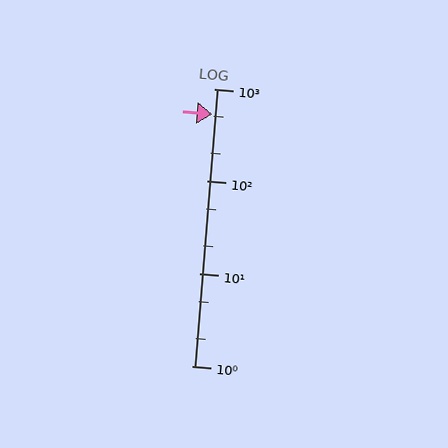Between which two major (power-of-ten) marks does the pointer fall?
The pointer is between 100 and 1000.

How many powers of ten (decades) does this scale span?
The scale spans 3 decades, from 1 to 1000.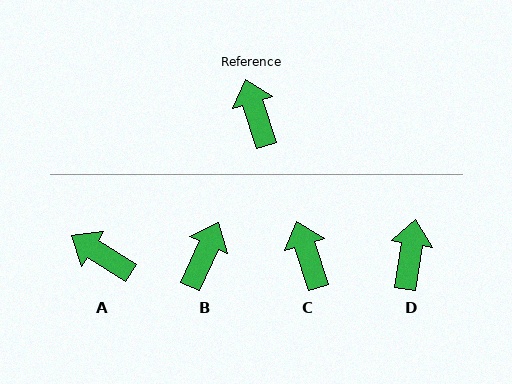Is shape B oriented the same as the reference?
No, it is off by about 42 degrees.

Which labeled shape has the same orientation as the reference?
C.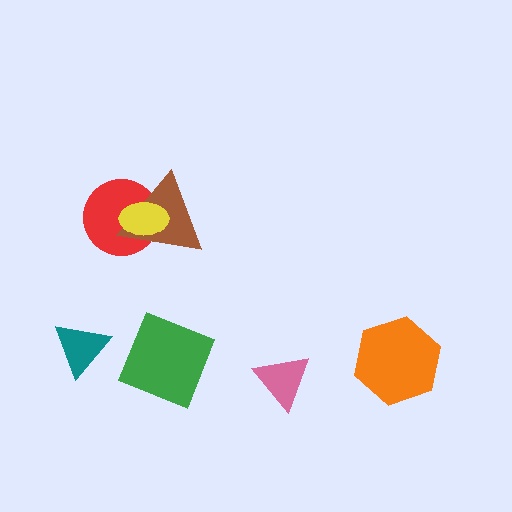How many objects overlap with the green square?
0 objects overlap with the green square.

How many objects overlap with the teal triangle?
0 objects overlap with the teal triangle.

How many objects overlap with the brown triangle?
2 objects overlap with the brown triangle.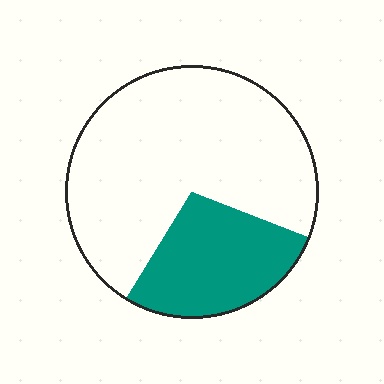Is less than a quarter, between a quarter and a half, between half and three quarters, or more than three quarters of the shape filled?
Between a quarter and a half.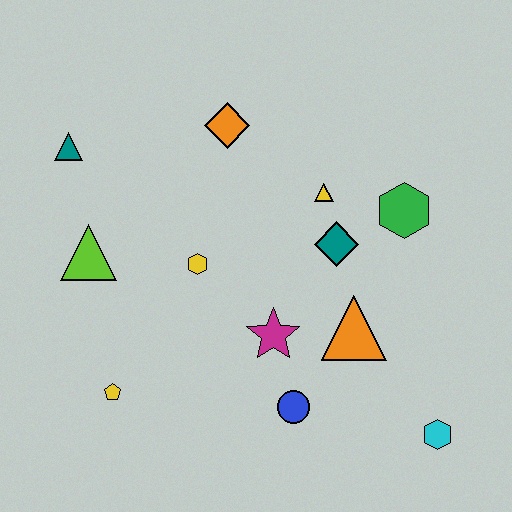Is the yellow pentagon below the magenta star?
Yes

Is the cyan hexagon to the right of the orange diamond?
Yes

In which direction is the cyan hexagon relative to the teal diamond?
The cyan hexagon is below the teal diamond.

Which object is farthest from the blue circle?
The teal triangle is farthest from the blue circle.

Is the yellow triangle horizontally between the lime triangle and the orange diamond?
No